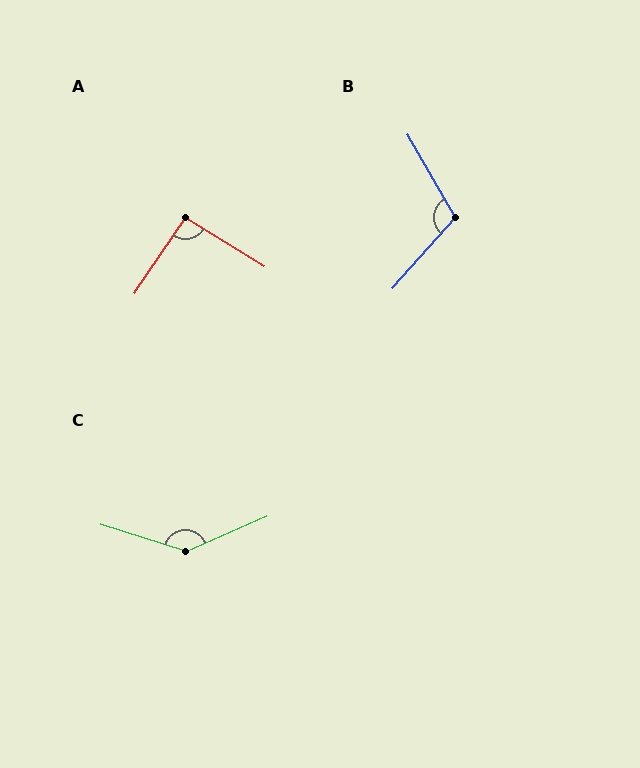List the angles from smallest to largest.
A (92°), B (109°), C (139°).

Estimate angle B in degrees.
Approximately 109 degrees.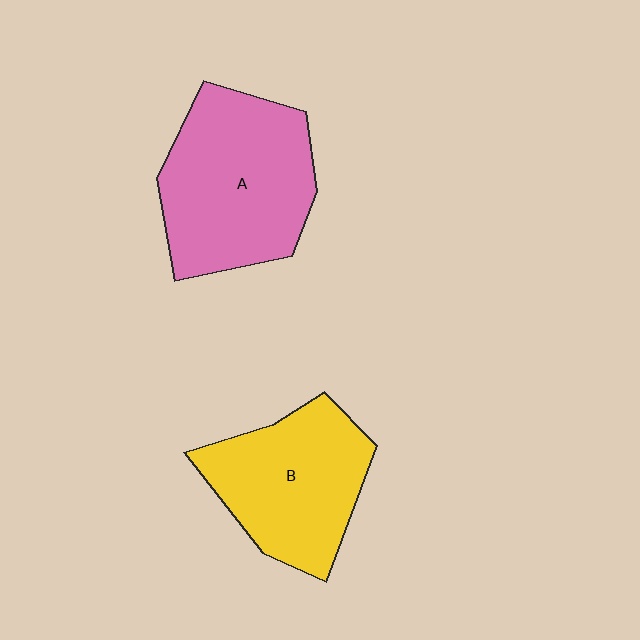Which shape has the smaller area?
Shape B (yellow).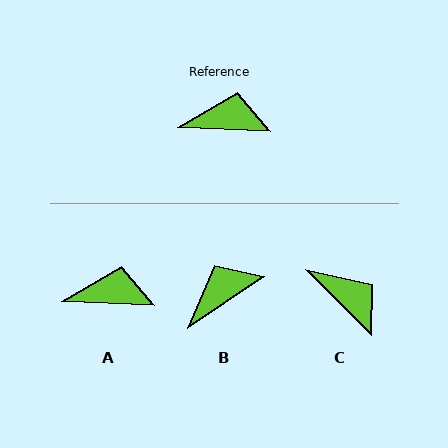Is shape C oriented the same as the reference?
No, it is off by about 43 degrees.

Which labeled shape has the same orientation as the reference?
A.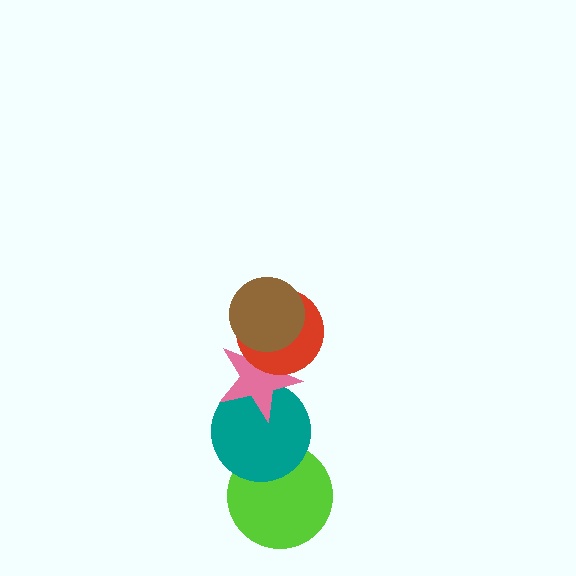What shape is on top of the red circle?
The brown circle is on top of the red circle.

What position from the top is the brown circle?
The brown circle is 1st from the top.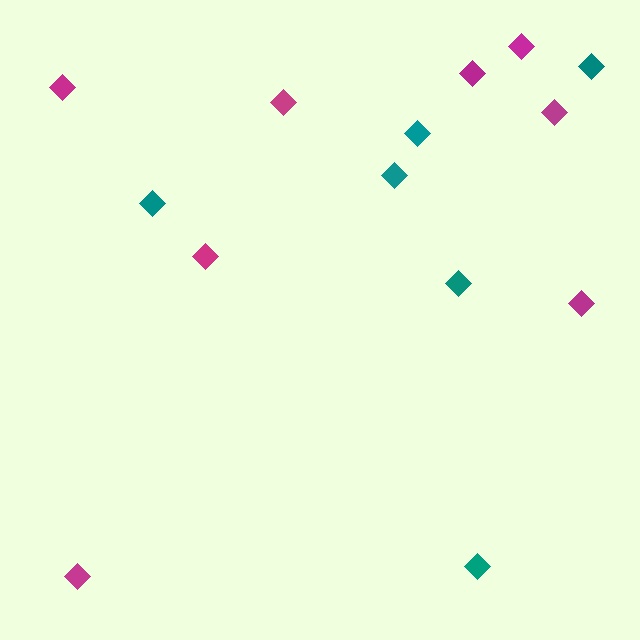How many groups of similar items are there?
There are 2 groups: one group of teal diamonds (6) and one group of magenta diamonds (8).